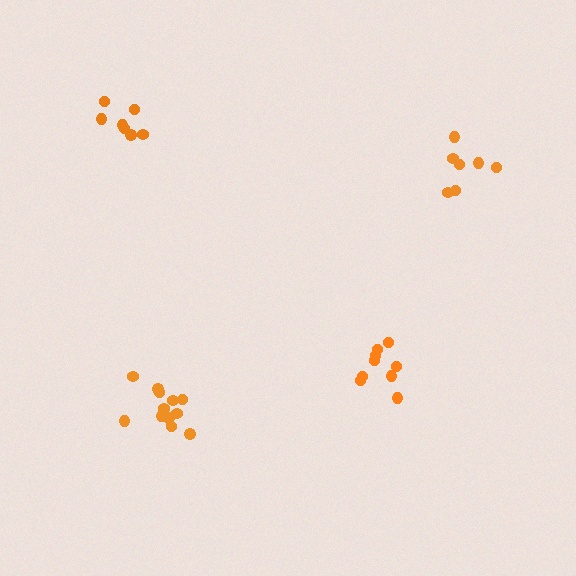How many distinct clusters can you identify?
There are 4 distinct clusters.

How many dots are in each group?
Group 1: 13 dots, Group 2: 9 dots, Group 3: 7 dots, Group 4: 7 dots (36 total).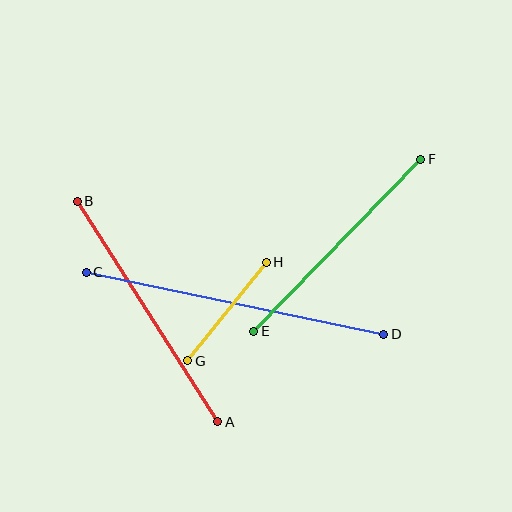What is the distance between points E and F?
The distance is approximately 240 pixels.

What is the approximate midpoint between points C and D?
The midpoint is at approximately (235, 303) pixels.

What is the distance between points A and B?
The distance is approximately 261 pixels.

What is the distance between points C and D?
The distance is approximately 304 pixels.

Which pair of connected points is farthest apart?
Points C and D are farthest apart.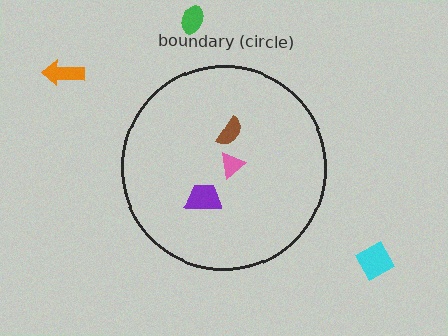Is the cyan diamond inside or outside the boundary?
Outside.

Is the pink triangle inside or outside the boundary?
Inside.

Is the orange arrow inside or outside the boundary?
Outside.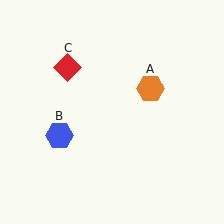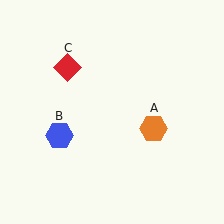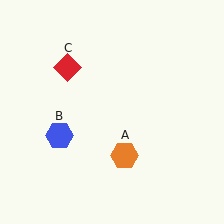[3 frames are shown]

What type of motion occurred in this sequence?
The orange hexagon (object A) rotated clockwise around the center of the scene.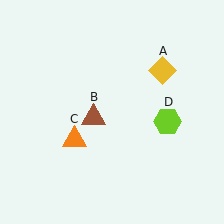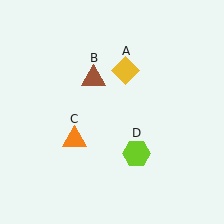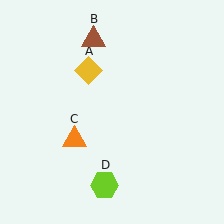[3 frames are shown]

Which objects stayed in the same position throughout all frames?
Orange triangle (object C) remained stationary.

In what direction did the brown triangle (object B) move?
The brown triangle (object B) moved up.